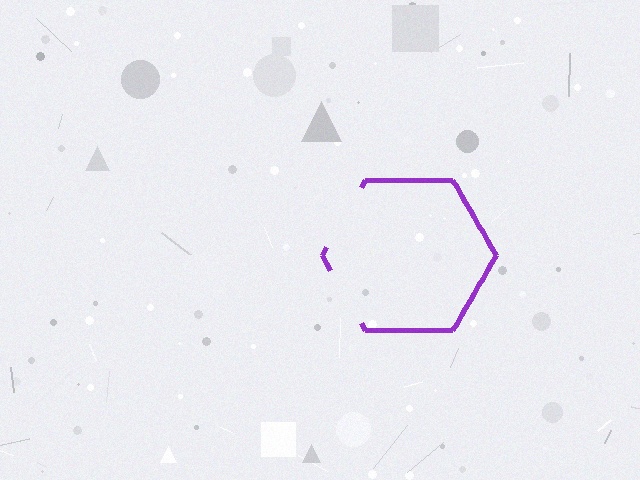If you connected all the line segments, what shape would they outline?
They would outline a hexagon.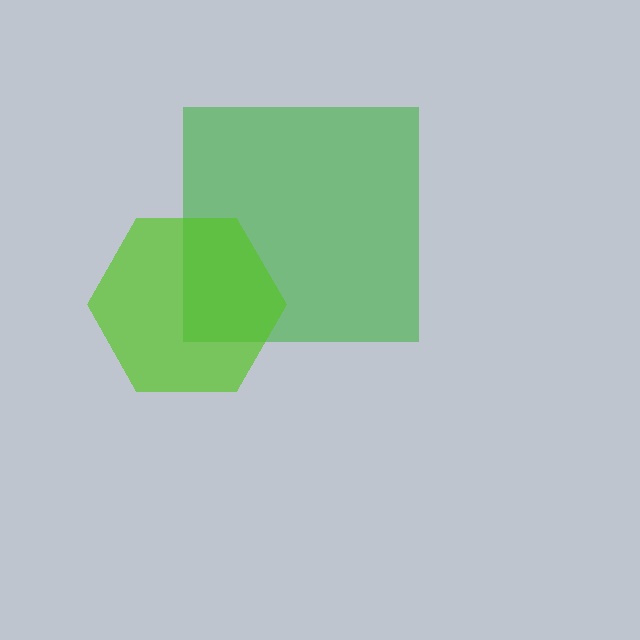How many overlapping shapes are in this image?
There are 2 overlapping shapes in the image.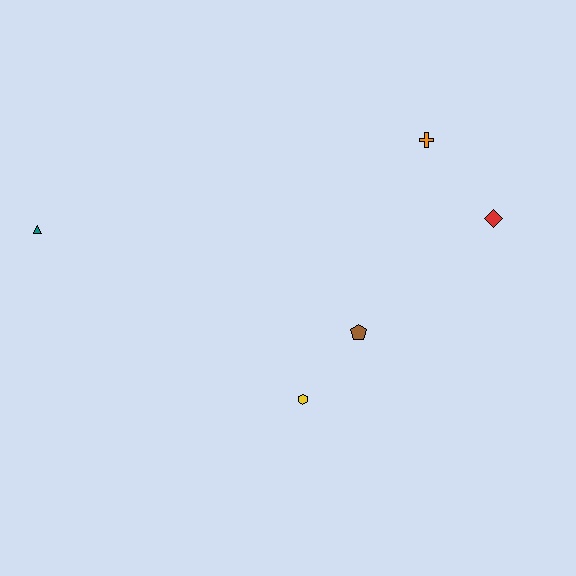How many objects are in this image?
There are 5 objects.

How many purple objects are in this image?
There are no purple objects.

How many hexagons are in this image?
There is 1 hexagon.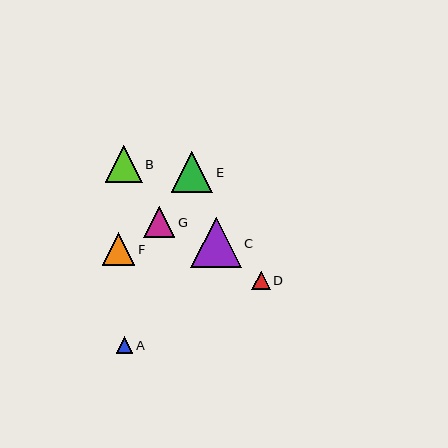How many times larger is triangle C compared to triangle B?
Triangle C is approximately 1.4 times the size of triangle B.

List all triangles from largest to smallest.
From largest to smallest: C, E, B, F, G, D, A.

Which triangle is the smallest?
Triangle A is the smallest with a size of approximately 16 pixels.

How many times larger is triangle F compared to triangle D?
Triangle F is approximately 1.8 times the size of triangle D.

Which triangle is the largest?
Triangle C is the largest with a size of approximately 51 pixels.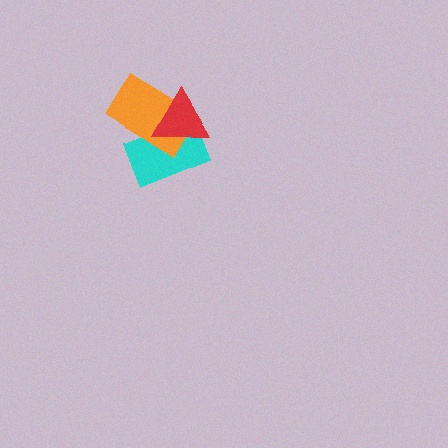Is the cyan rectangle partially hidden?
Yes, it is partially covered by another shape.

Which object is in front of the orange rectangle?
The red triangle is in front of the orange rectangle.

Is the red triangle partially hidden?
No, no other shape covers it.